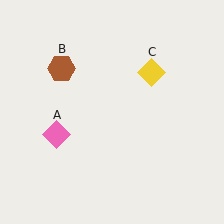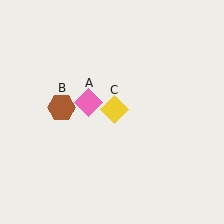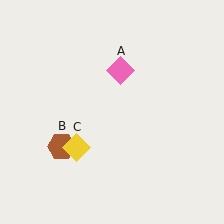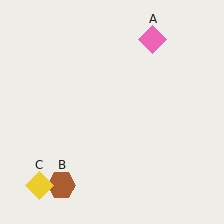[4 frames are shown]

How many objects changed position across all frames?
3 objects changed position: pink diamond (object A), brown hexagon (object B), yellow diamond (object C).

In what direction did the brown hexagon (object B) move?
The brown hexagon (object B) moved down.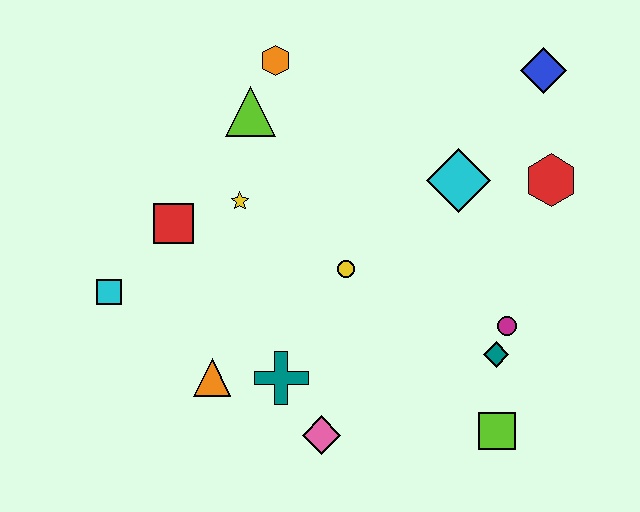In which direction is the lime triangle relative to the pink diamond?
The lime triangle is above the pink diamond.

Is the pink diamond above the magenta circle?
No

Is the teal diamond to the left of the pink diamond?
No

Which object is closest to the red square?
The yellow star is closest to the red square.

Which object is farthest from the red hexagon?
The cyan square is farthest from the red hexagon.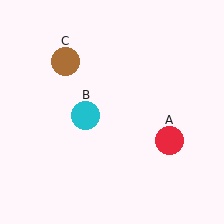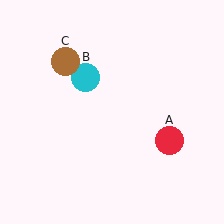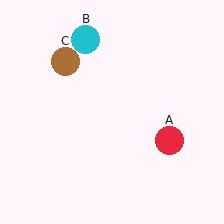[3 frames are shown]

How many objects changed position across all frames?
1 object changed position: cyan circle (object B).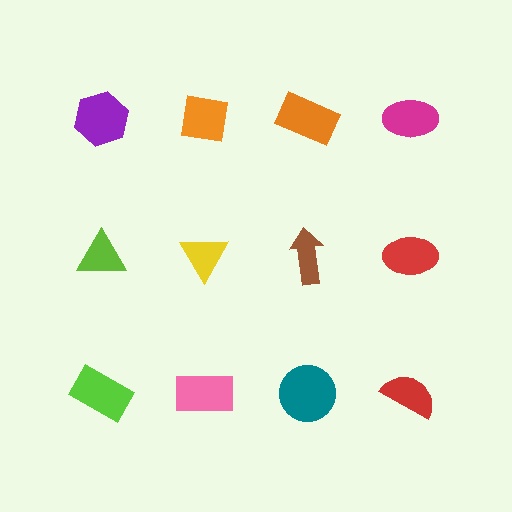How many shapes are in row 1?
4 shapes.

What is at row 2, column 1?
A lime triangle.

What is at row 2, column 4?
A red ellipse.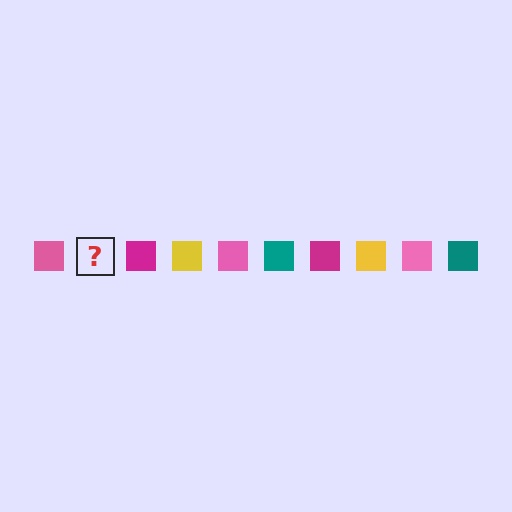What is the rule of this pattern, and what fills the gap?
The rule is that the pattern cycles through pink, teal, magenta, yellow squares. The gap should be filled with a teal square.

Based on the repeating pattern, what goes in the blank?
The blank should be a teal square.